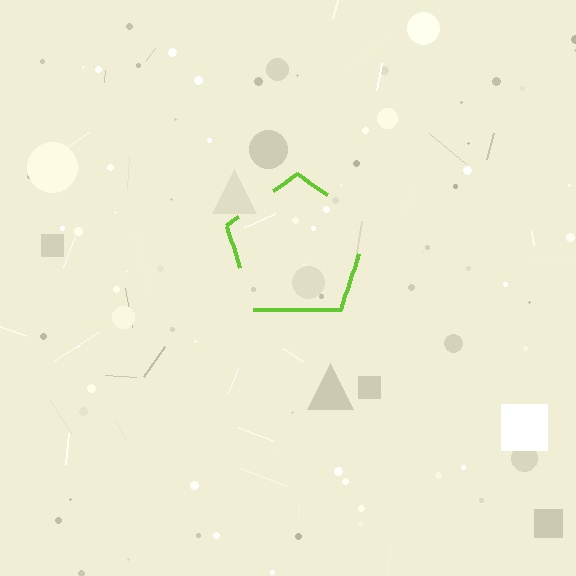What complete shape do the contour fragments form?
The contour fragments form a pentagon.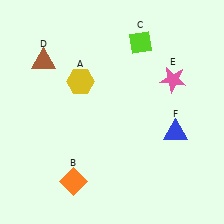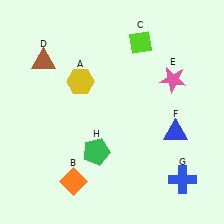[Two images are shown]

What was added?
A blue cross (G), a green pentagon (H) were added in Image 2.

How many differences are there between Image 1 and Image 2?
There are 2 differences between the two images.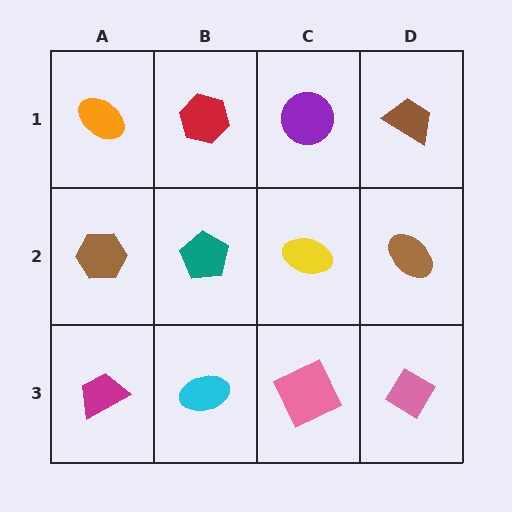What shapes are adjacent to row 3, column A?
A brown hexagon (row 2, column A), a cyan ellipse (row 3, column B).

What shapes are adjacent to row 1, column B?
A teal pentagon (row 2, column B), an orange ellipse (row 1, column A), a purple circle (row 1, column C).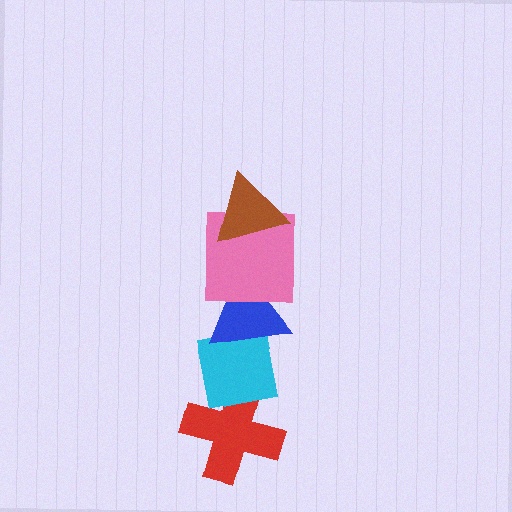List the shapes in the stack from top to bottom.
From top to bottom: the brown triangle, the pink square, the blue triangle, the cyan square, the red cross.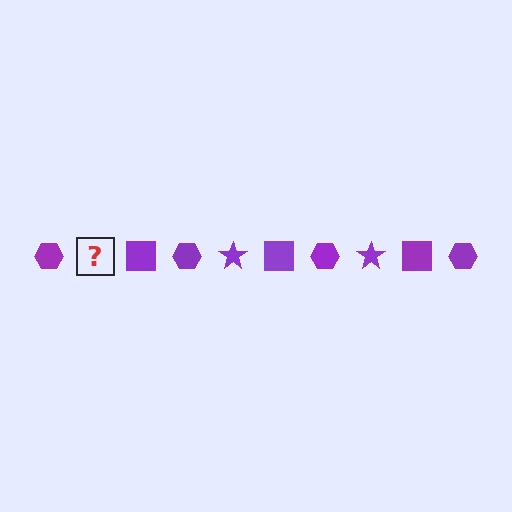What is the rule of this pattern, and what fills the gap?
The rule is that the pattern cycles through hexagon, star, square shapes in purple. The gap should be filled with a purple star.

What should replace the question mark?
The question mark should be replaced with a purple star.